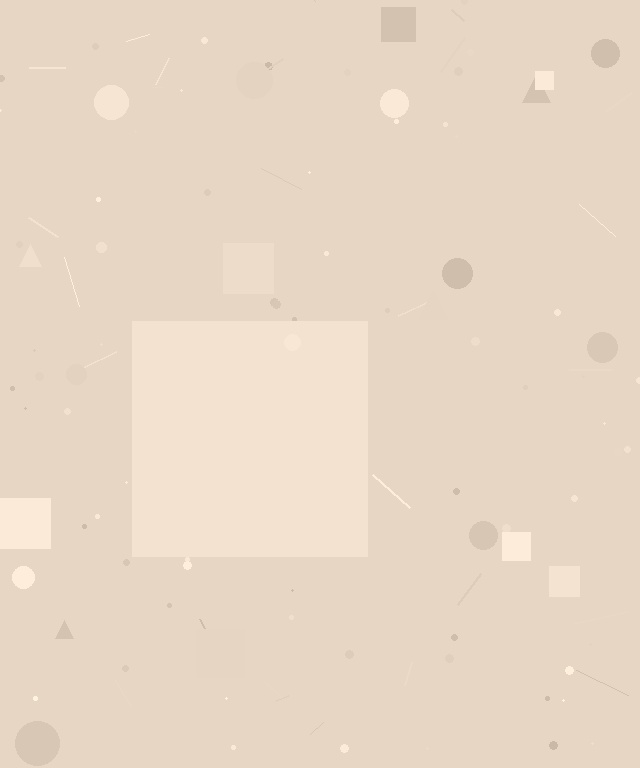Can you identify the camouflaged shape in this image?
The camouflaged shape is a square.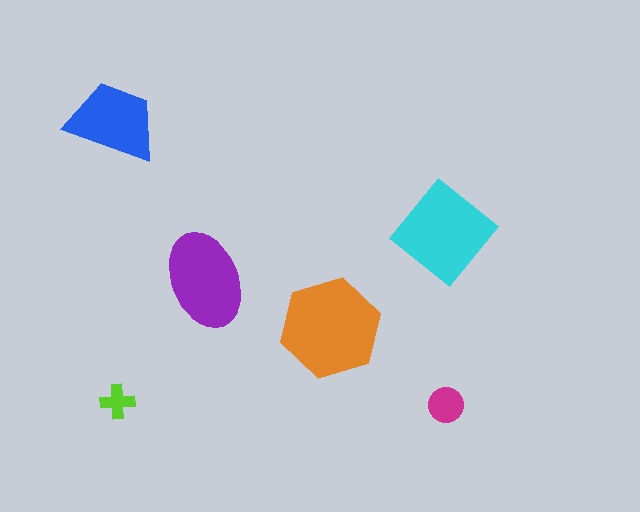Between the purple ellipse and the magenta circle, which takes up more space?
The purple ellipse.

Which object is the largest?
The orange hexagon.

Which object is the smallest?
The lime cross.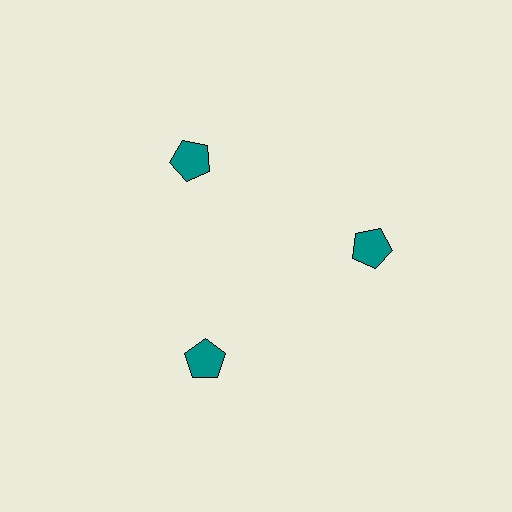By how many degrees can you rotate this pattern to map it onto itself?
The pattern maps onto itself every 120 degrees of rotation.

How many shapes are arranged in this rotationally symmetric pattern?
There are 3 shapes, arranged in 3 groups of 1.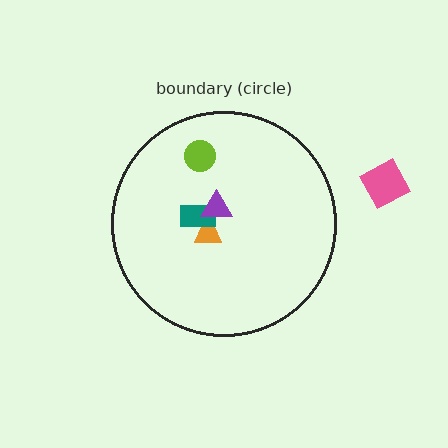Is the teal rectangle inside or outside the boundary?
Inside.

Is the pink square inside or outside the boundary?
Outside.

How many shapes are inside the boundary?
4 inside, 1 outside.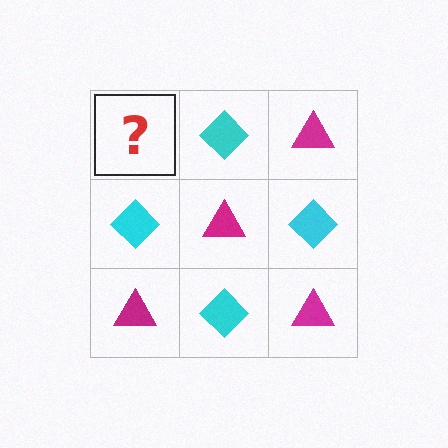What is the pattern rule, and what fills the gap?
The rule is that it alternates magenta triangle and cyan diamond in a checkerboard pattern. The gap should be filled with a magenta triangle.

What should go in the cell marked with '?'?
The missing cell should contain a magenta triangle.